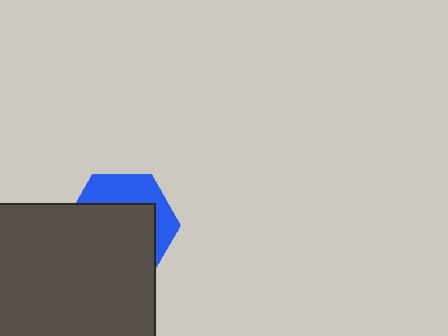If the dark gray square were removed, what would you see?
You would see the complete blue hexagon.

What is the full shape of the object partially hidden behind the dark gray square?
The partially hidden object is a blue hexagon.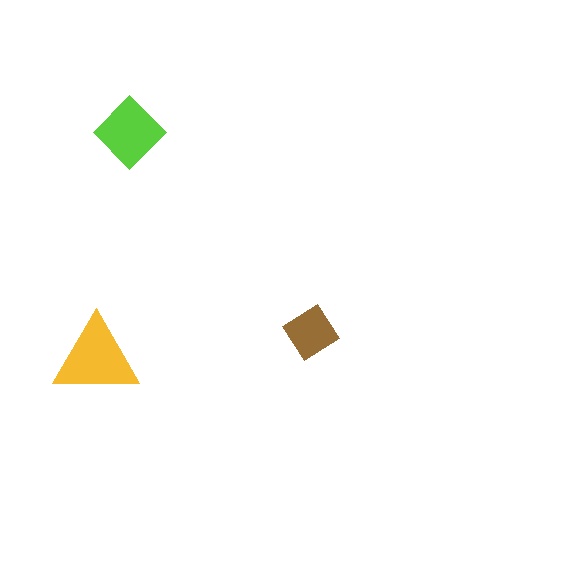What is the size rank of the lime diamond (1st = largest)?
2nd.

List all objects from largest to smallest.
The yellow triangle, the lime diamond, the brown diamond.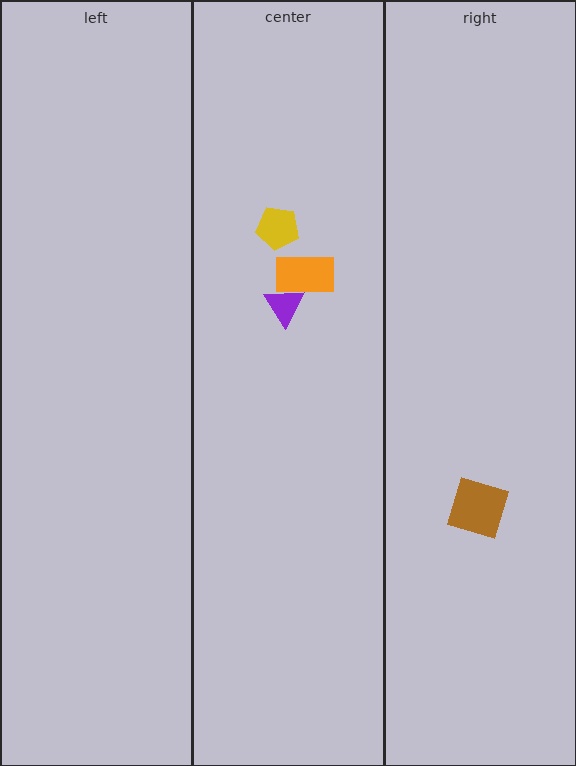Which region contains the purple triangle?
The center region.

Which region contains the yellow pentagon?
The center region.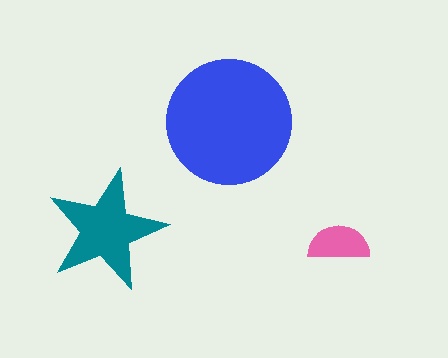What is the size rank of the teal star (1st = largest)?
2nd.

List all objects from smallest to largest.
The pink semicircle, the teal star, the blue circle.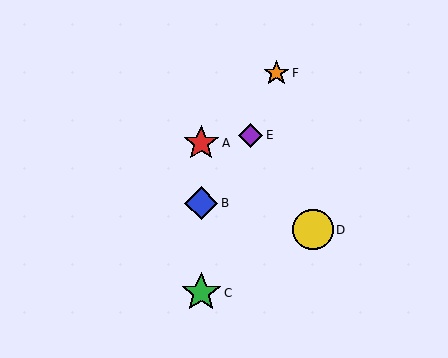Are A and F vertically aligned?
No, A is at x≈201 and F is at x≈276.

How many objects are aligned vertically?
3 objects (A, B, C) are aligned vertically.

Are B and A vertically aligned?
Yes, both are at x≈201.